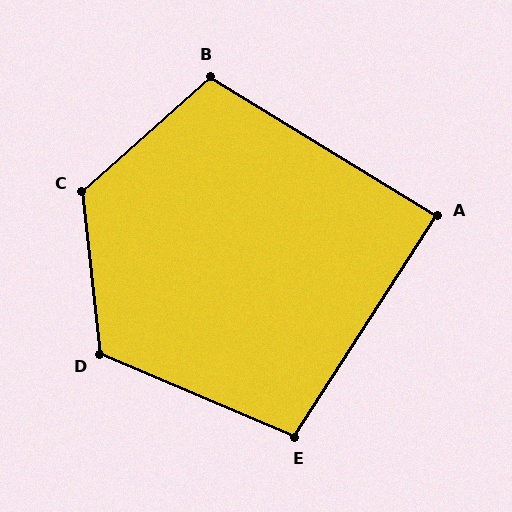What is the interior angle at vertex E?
Approximately 100 degrees (obtuse).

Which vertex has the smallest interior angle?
A, at approximately 89 degrees.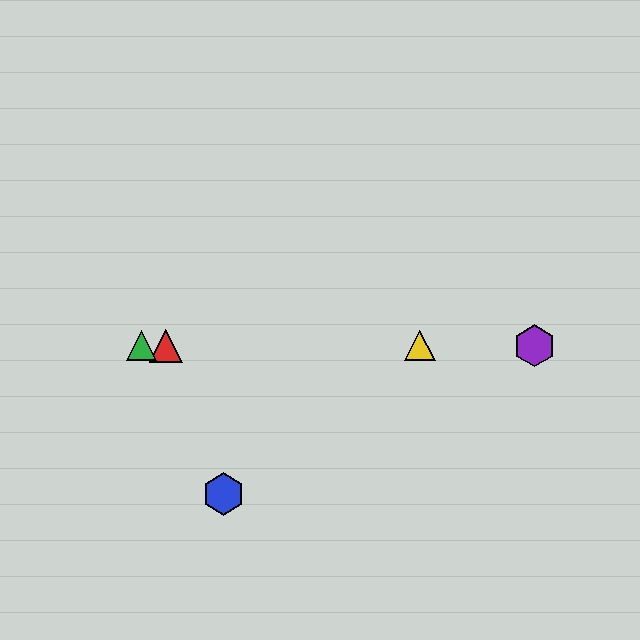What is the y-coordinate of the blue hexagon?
The blue hexagon is at y≈494.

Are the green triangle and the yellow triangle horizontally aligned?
Yes, both are at y≈346.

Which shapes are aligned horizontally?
The red triangle, the green triangle, the yellow triangle, the purple hexagon are aligned horizontally.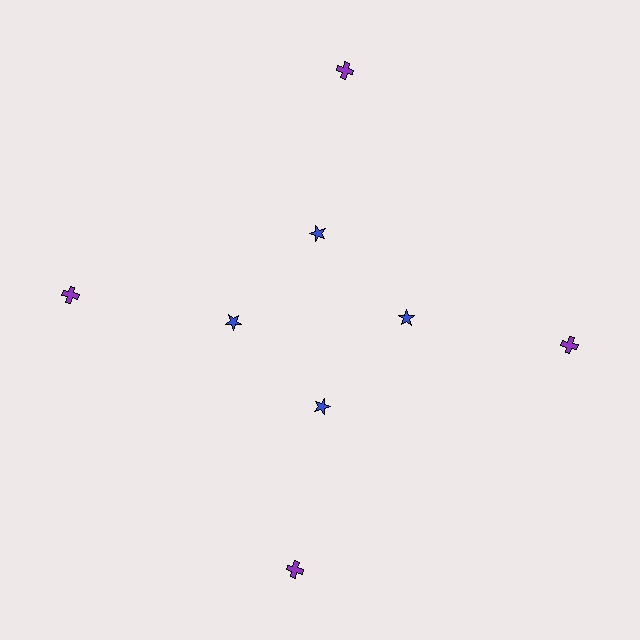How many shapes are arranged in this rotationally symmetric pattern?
There are 8 shapes, arranged in 4 groups of 2.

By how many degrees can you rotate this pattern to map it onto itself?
The pattern maps onto itself every 90 degrees of rotation.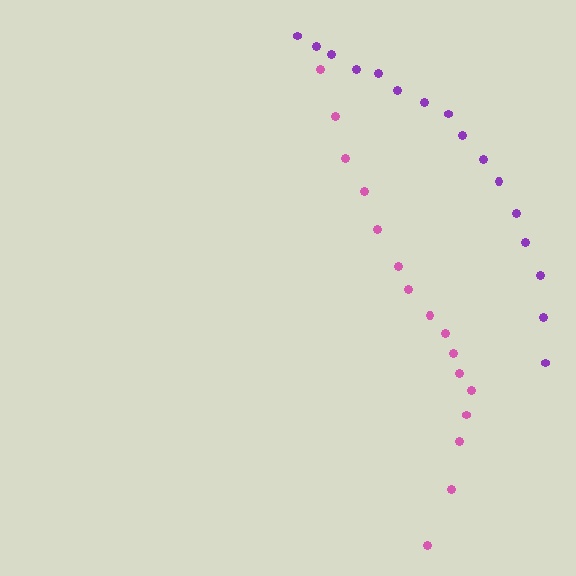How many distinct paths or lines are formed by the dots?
There are 2 distinct paths.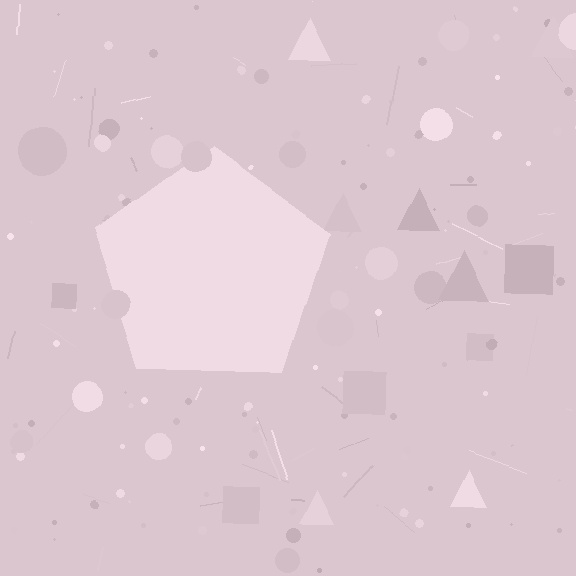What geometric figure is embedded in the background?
A pentagon is embedded in the background.